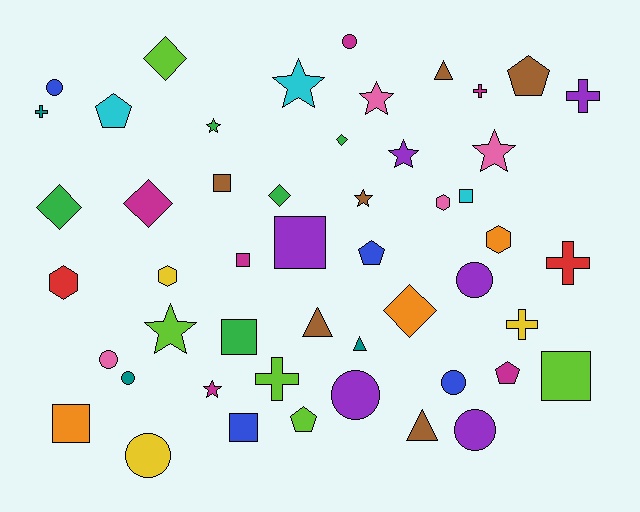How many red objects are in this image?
There are 2 red objects.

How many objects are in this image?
There are 50 objects.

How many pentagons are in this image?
There are 5 pentagons.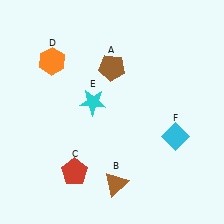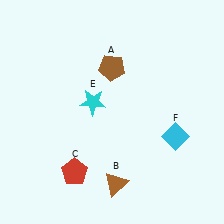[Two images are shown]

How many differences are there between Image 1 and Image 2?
There is 1 difference between the two images.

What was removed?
The orange hexagon (D) was removed in Image 2.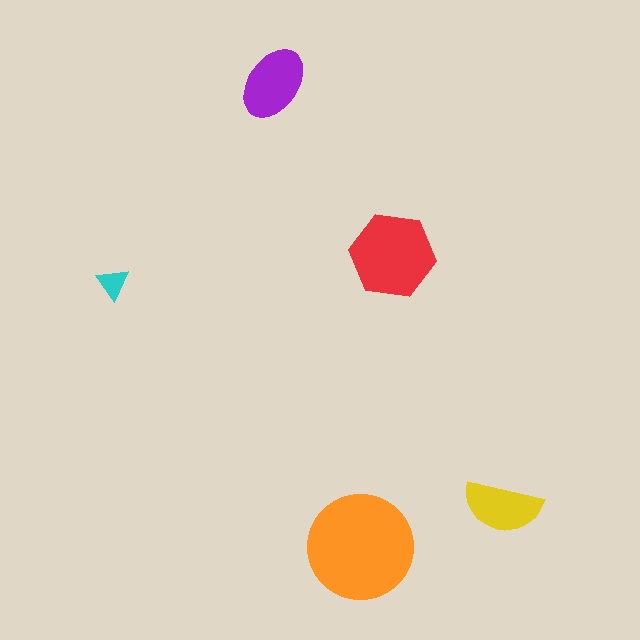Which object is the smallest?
The cyan triangle.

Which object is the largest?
The orange circle.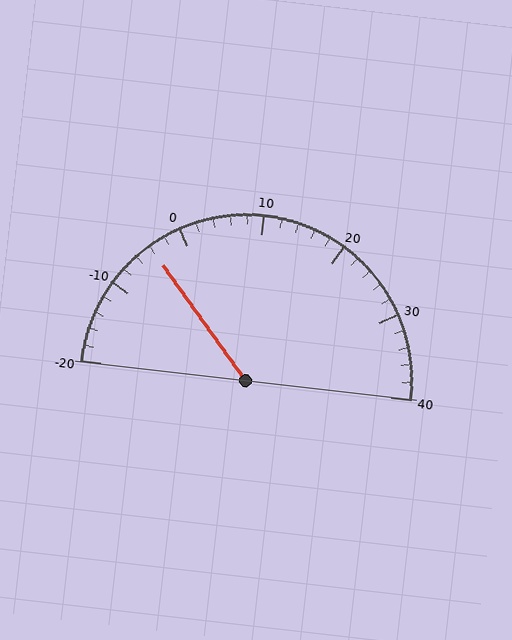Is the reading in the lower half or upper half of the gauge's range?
The reading is in the lower half of the range (-20 to 40).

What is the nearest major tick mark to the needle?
The nearest major tick mark is 0.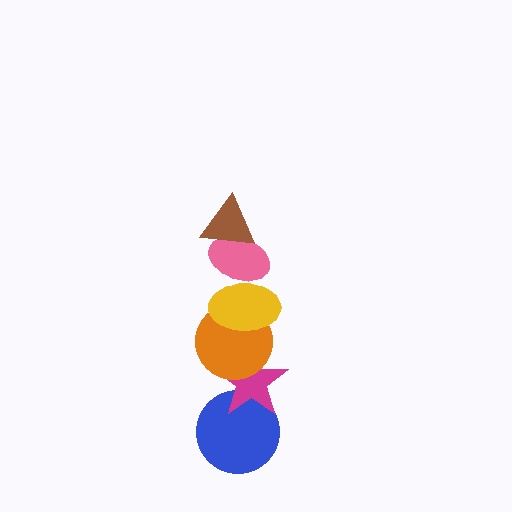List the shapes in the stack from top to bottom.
From top to bottom: the brown triangle, the pink ellipse, the yellow ellipse, the orange circle, the magenta star, the blue circle.